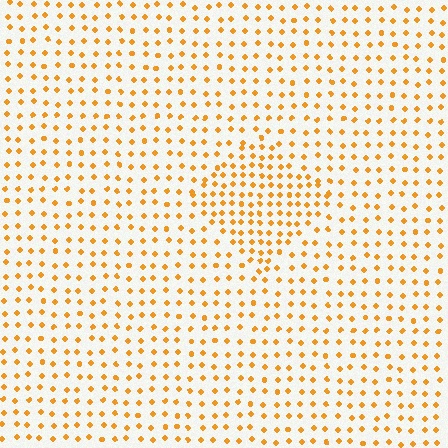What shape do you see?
I see a diamond.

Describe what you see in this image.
The image contains small orange elements arranged at two different densities. A diamond-shaped region is visible where the elements are more densely packed than the surrounding area.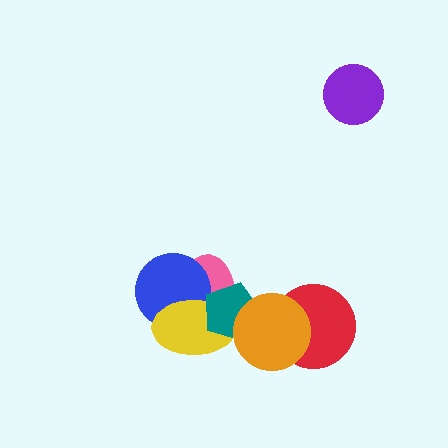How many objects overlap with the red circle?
1 object overlaps with the red circle.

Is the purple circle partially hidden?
No, no other shape covers it.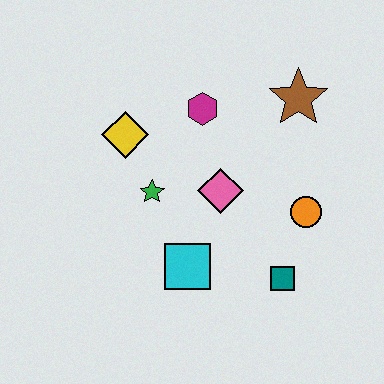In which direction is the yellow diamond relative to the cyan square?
The yellow diamond is above the cyan square.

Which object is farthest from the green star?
The brown star is farthest from the green star.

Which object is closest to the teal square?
The orange circle is closest to the teal square.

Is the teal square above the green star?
No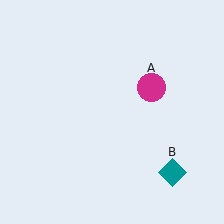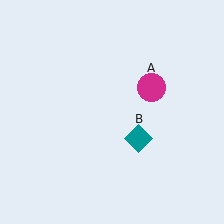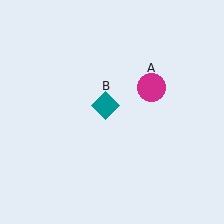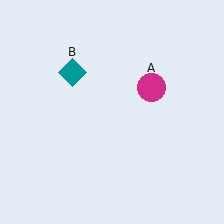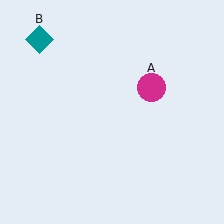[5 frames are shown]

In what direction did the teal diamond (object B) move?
The teal diamond (object B) moved up and to the left.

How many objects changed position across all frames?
1 object changed position: teal diamond (object B).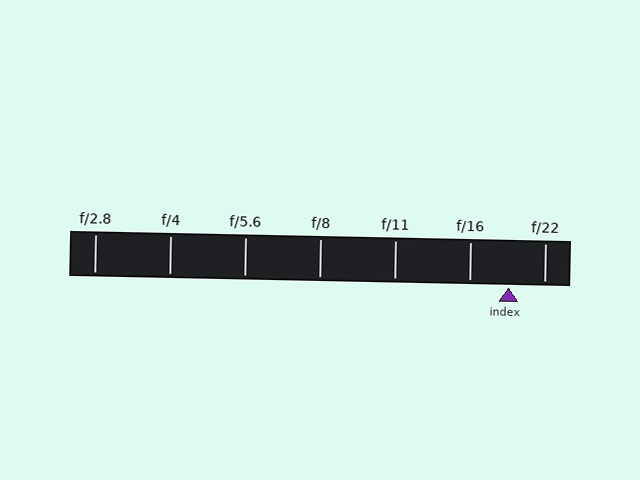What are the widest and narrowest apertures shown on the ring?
The widest aperture shown is f/2.8 and the narrowest is f/22.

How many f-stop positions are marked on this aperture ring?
There are 7 f-stop positions marked.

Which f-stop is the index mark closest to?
The index mark is closest to f/22.